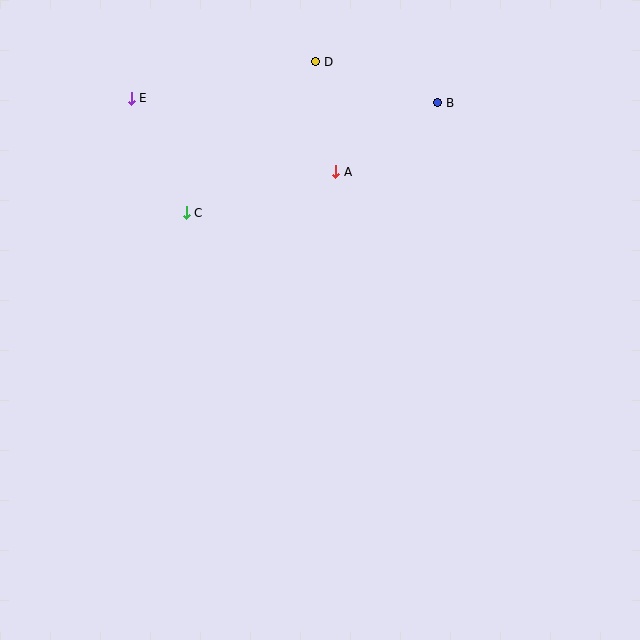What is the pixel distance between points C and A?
The distance between C and A is 155 pixels.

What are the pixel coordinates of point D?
Point D is at (316, 62).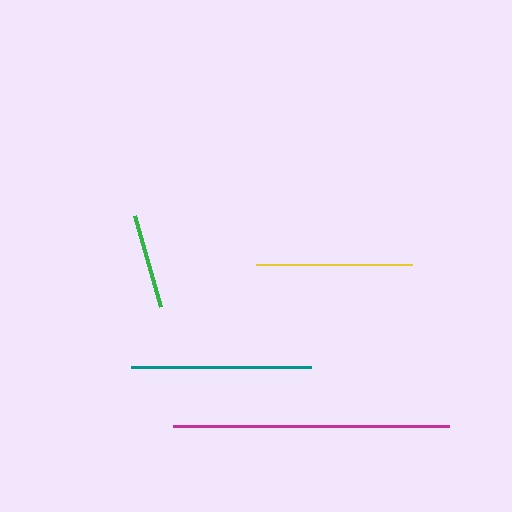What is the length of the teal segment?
The teal segment is approximately 180 pixels long.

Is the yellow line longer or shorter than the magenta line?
The magenta line is longer than the yellow line.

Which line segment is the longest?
The magenta line is the longest at approximately 276 pixels.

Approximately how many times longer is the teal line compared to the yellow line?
The teal line is approximately 1.2 times the length of the yellow line.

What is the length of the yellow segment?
The yellow segment is approximately 156 pixels long.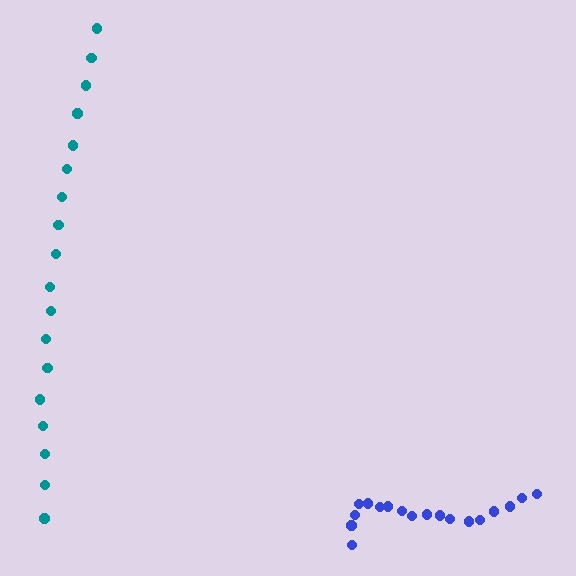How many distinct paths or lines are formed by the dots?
There are 2 distinct paths.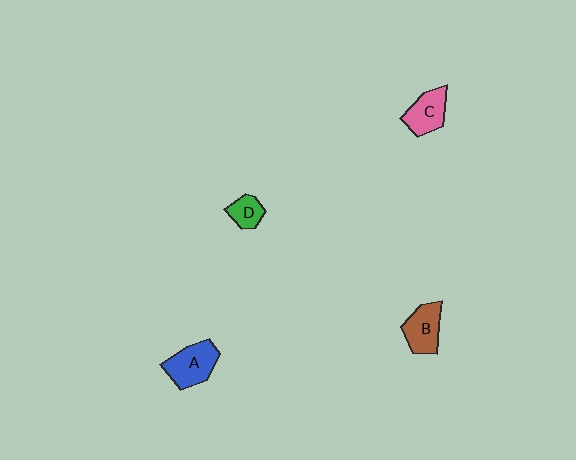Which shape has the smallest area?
Shape D (green).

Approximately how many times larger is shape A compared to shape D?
Approximately 1.9 times.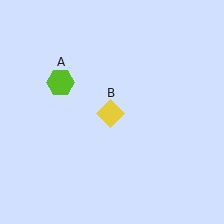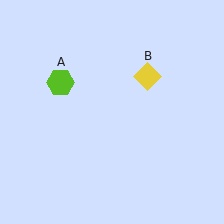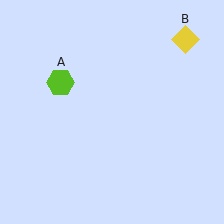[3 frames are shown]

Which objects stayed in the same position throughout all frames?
Lime hexagon (object A) remained stationary.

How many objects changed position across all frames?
1 object changed position: yellow diamond (object B).